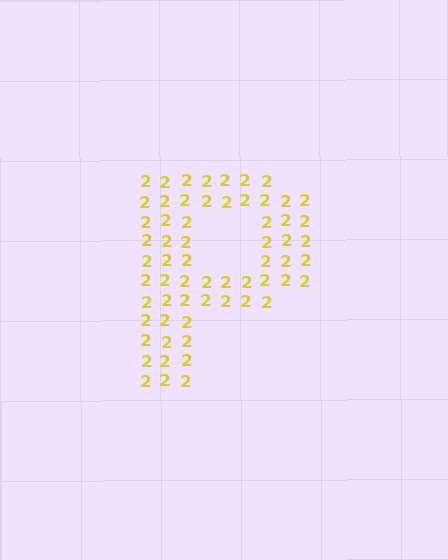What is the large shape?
The large shape is the letter P.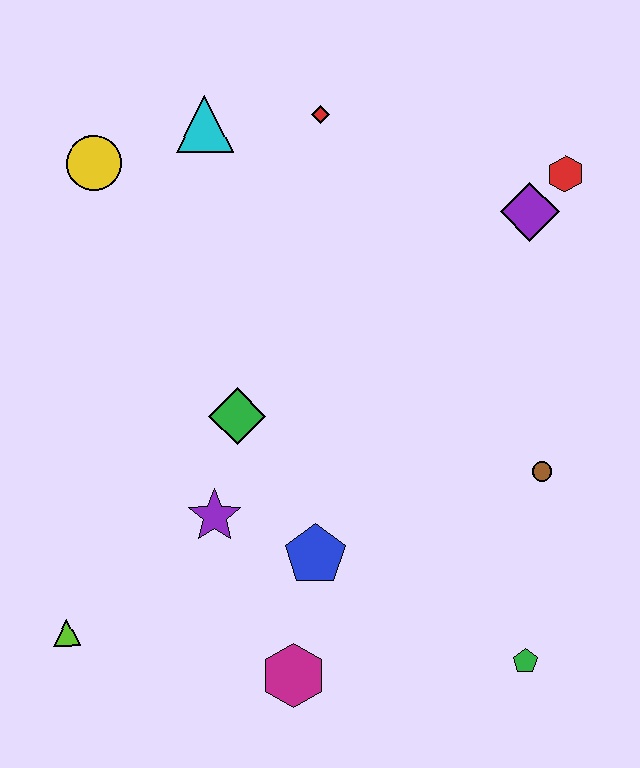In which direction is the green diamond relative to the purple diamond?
The green diamond is to the left of the purple diamond.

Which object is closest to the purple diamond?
The red hexagon is closest to the purple diamond.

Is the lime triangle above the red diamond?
No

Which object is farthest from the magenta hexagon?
The red hexagon is farthest from the magenta hexagon.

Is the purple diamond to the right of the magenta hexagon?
Yes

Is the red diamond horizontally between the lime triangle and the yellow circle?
No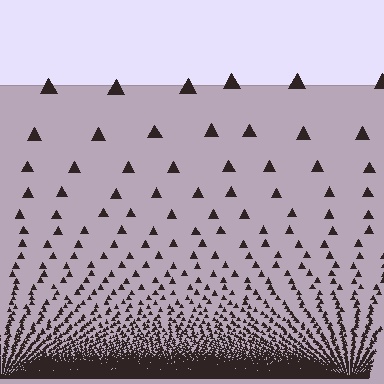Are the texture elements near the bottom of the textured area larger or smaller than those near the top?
Smaller. The gradient is inverted — elements near the bottom are smaller and denser.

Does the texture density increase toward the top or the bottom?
Density increases toward the bottom.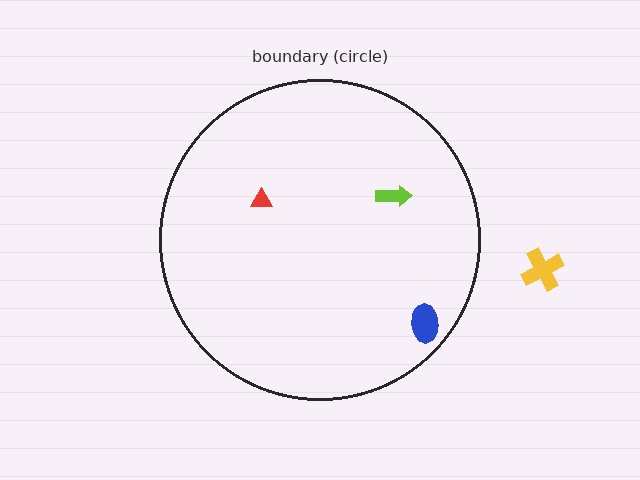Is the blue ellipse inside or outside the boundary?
Inside.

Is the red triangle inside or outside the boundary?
Inside.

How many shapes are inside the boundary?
3 inside, 1 outside.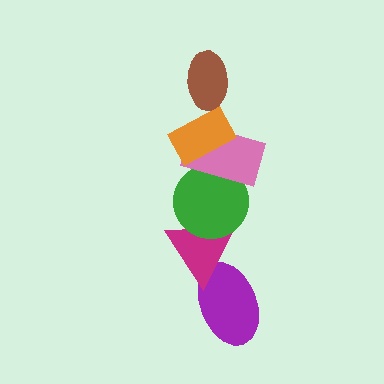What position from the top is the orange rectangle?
The orange rectangle is 2nd from the top.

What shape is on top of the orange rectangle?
The brown ellipse is on top of the orange rectangle.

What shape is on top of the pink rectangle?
The orange rectangle is on top of the pink rectangle.